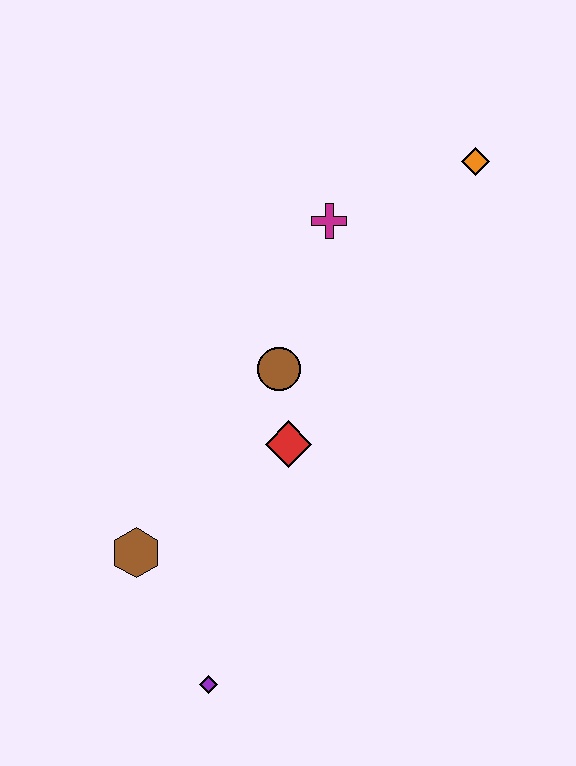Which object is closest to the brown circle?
The red diamond is closest to the brown circle.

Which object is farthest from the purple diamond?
The orange diamond is farthest from the purple diamond.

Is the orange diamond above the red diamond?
Yes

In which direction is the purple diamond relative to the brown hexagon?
The purple diamond is below the brown hexagon.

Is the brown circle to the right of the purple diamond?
Yes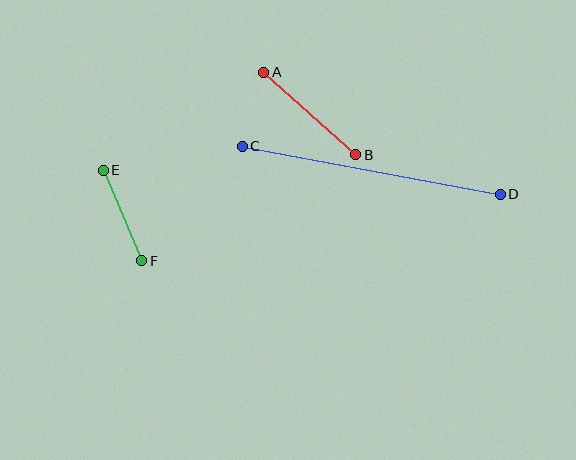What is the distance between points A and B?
The distance is approximately 124 pixels.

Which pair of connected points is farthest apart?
Points C and D are farthest apart.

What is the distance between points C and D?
The distance is approximately 263 pixels.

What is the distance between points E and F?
The distance is approximately 98 pixels.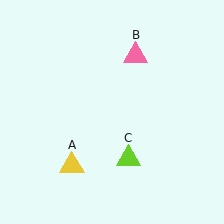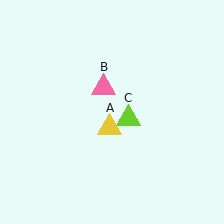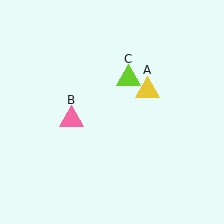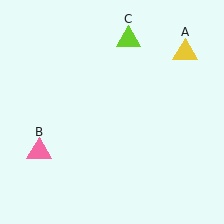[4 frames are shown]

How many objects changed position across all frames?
3 objects changed position: yellow triangle (object A), pink triangle (object B), lime triangle (object C).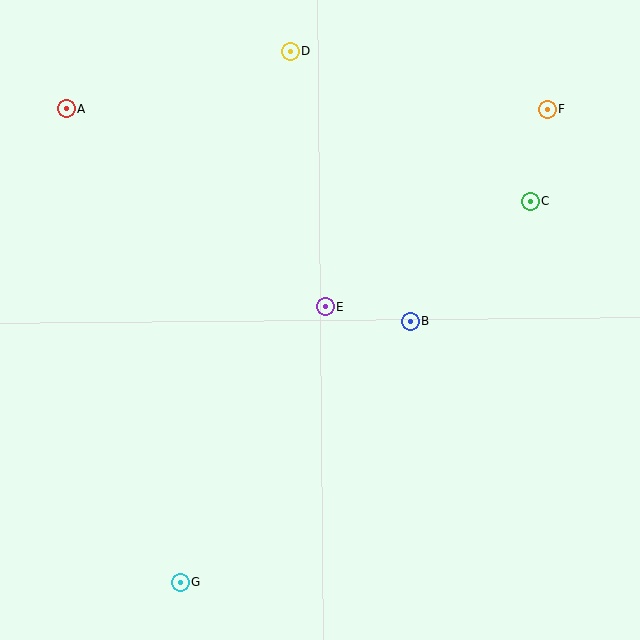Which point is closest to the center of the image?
Point E at (325, 307) is closest to the center.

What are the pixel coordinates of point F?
Point F is at (547, 109).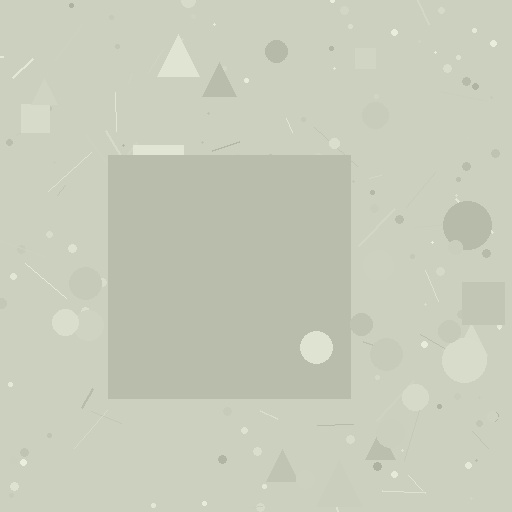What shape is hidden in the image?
A square is hidden in the image.